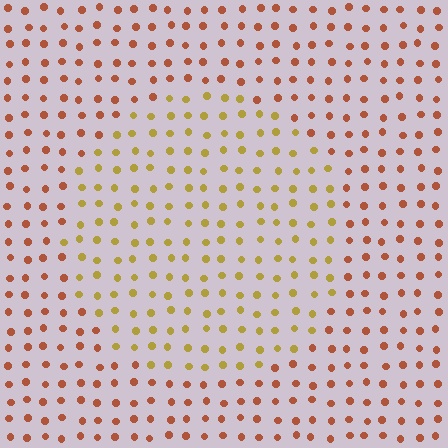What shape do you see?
I see a circle.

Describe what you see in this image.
The image is filled with small brown elements in a uniform arrangement. A circle-shaped region is visible where the elements are tinted to a slightly different hue, forming a subtle color boundary.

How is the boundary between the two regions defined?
The boundary is defined purely by a slight shift in hue (about 39 degrees). Spacing, size, and orientation are identical on both sides.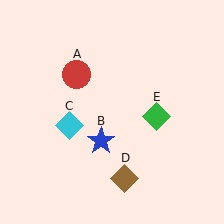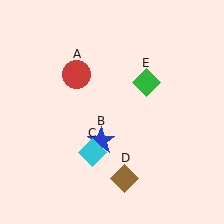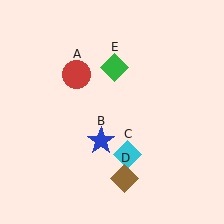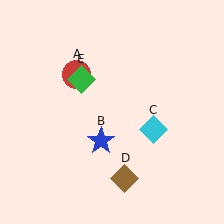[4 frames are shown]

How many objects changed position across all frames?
2 objects changed position: cyan diamond (object C), green diamond (object E).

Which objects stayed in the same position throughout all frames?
Red circle (object A) and blue star (object B) and brown diamond (object D) remained stationary.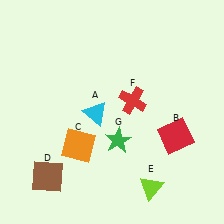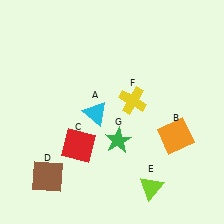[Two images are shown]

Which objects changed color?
B changed from red to orange. C changed from orange to red. F changed from red to yellow.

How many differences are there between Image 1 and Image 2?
There are 3 differences between the two images.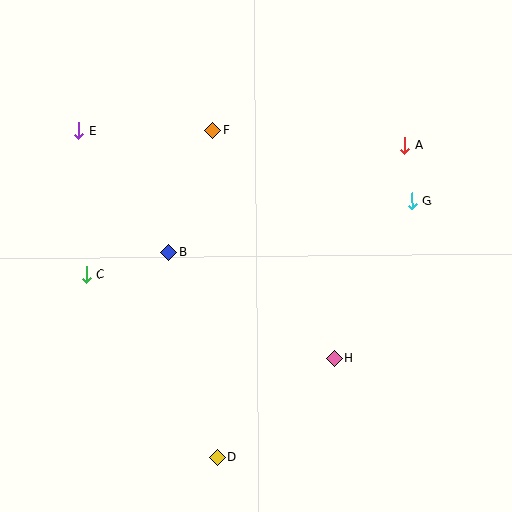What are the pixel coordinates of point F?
Point F is at (213, 131).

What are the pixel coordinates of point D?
Point D is at (217, 457).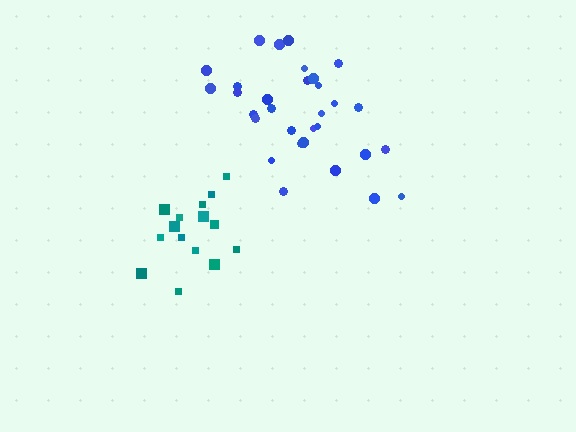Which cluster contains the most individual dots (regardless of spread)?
Blue (31).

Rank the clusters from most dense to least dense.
teal, blue.